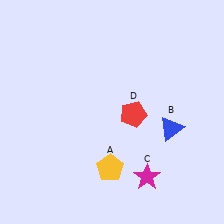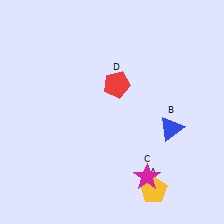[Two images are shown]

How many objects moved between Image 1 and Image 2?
2 objects moved between the two images.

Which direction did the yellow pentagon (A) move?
The yellow pentagon (A) moved right.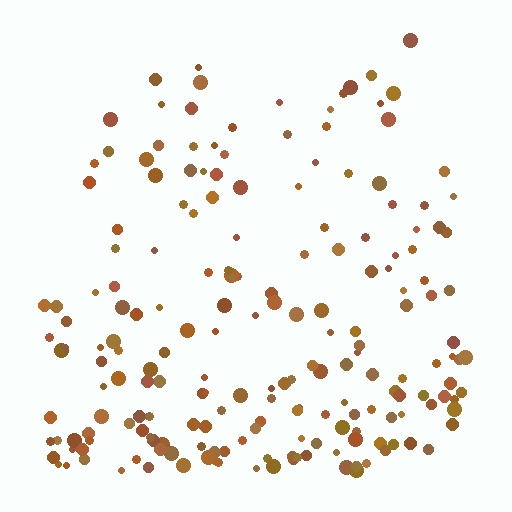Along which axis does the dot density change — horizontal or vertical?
Vertical.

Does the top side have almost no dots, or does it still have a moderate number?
Still a moderate number, just noticeably fewer than the bottom.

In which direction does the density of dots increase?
From top to bottom, with the bottom side densest.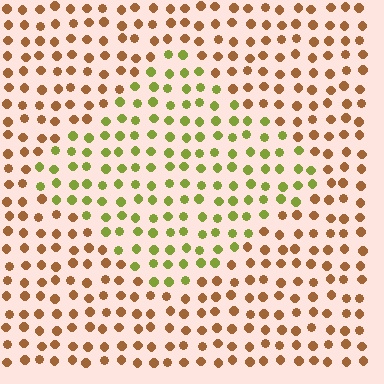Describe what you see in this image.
The image is filled with small brown elements in a uniform arrangement. A diamond-shaped region is visible where the elements are tinted to a slightly different hue, forming a subtle color boundary.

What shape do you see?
I see a diamond.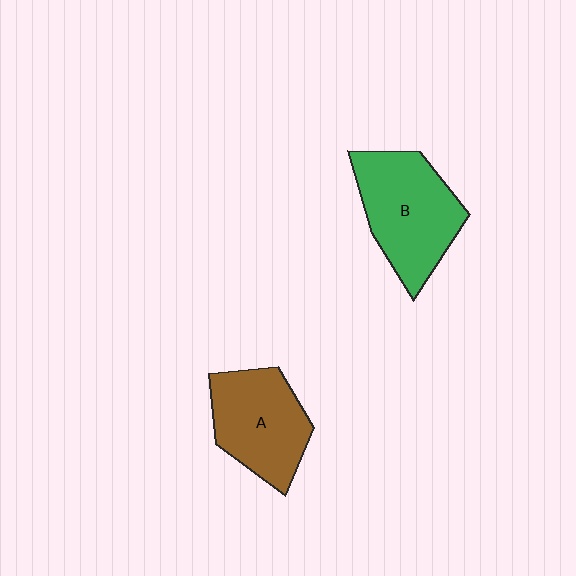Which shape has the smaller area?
Shape A (brown).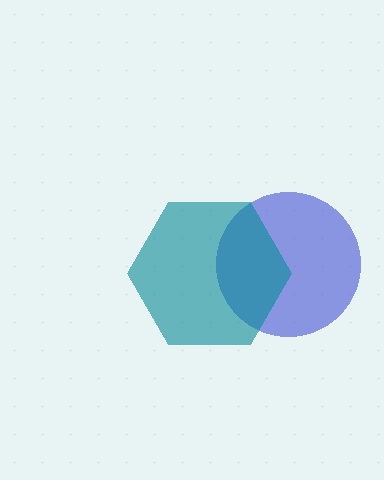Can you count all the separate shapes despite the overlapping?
Yes, there are 2 separate shapes.